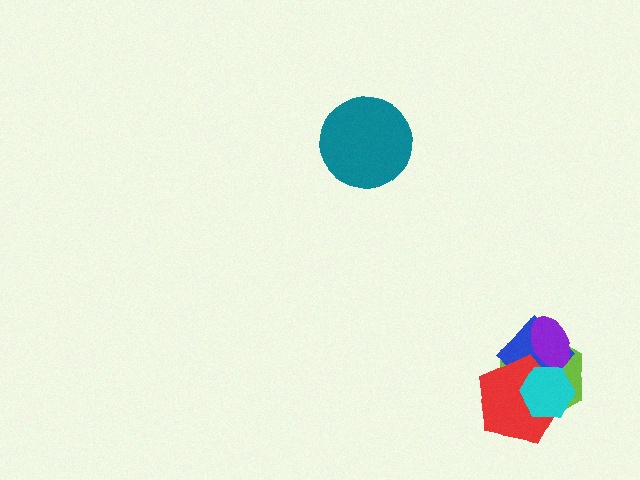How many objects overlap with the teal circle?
0 objects overlap with the teal circle.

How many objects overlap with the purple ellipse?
4 objects overlap with the purple ellipse.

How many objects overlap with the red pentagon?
4 objects overlap with the red pentagon.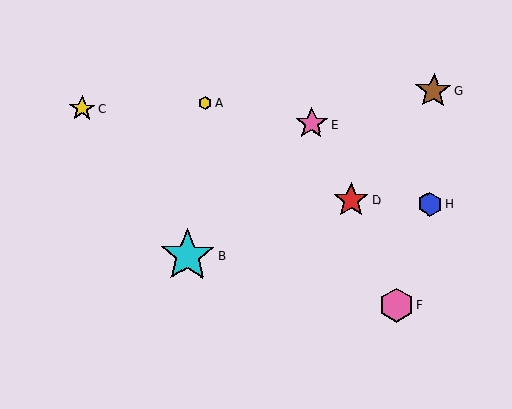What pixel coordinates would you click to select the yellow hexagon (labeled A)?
Click at (205, 103) to select the yellow hexagon A.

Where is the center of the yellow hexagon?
The center of the yellow hexagon is at (205, 103).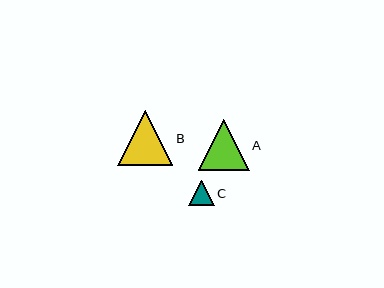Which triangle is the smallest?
Triangle C is the smallest with a size of approximately 25 pixels.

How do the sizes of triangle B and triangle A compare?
Triangle B and triangle A are approximately the same size.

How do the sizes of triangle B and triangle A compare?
Triangle B and triangle A are approximately the same size.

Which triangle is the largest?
Triangle B is the largest with a size of approximately 56 pixels.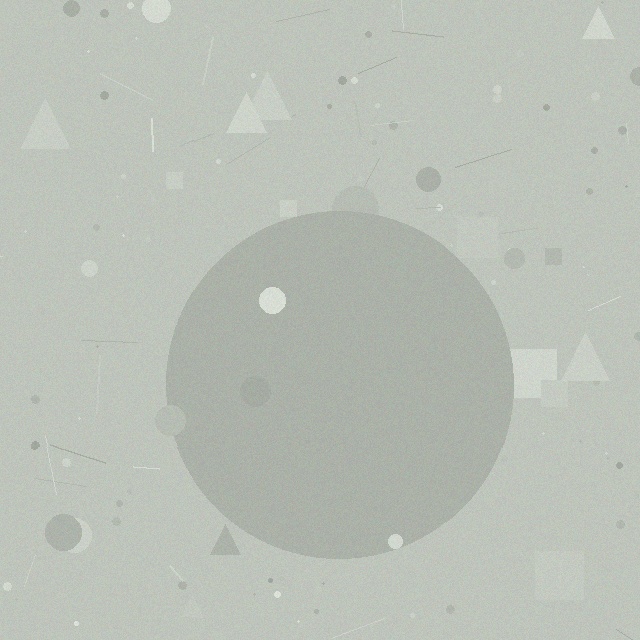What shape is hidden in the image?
A circle is hidden in the image.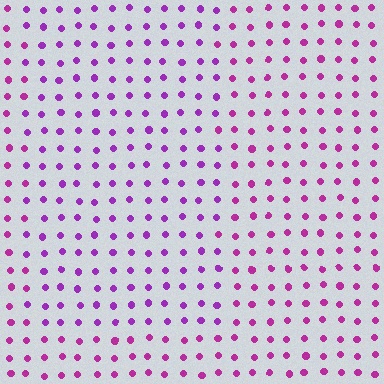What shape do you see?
I see a rectangle.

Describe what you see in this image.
The image is filled with small magenta elements in a uniform arrangement. A rectangle-shaped region is visible where the elements are tinted to a slightly different hue, forming a subtle color boundary.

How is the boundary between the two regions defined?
The boundary is defined purely by a slight shift in hue (about 24 degrees). Spacing, size, and orientation are identical on both sides.